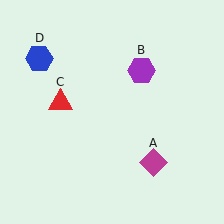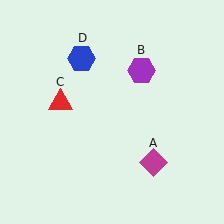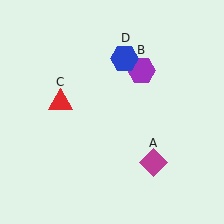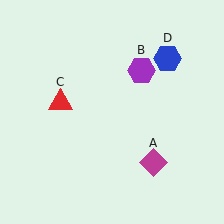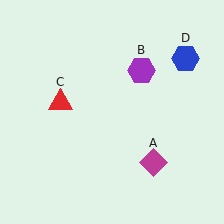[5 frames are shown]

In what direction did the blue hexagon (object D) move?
The blue hexagon (object D) moved right.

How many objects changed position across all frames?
1 object changed position: blue hexagon (object D).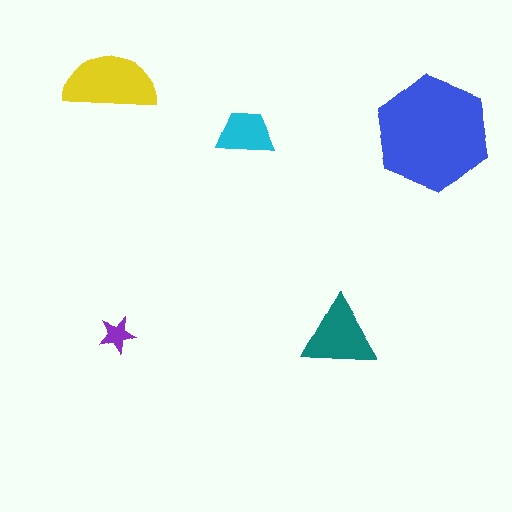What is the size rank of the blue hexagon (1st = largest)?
1st.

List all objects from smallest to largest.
The purple star, the cyan trapezoid, the teal triangle, the yellow semicircle, the blue hexagon.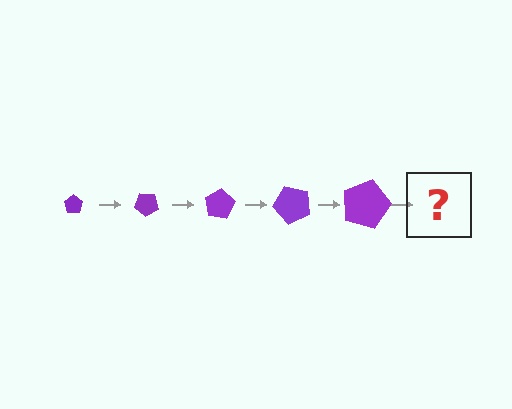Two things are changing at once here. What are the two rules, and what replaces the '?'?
The two rules are that the pentagon grows larger each step and it rotates 40 degrees each step. The '?' should be a pentagon, larger than the previous one and rotated 200 degrees from the start.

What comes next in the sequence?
The next element should be a pentagon, larger than the previous one and rotated 200 degrees from the start.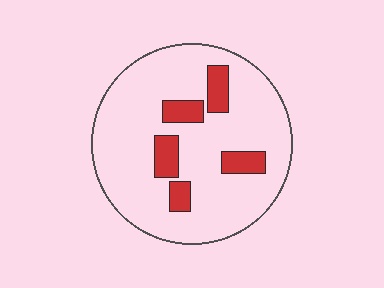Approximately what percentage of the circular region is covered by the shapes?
Approximately 15%.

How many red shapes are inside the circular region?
5.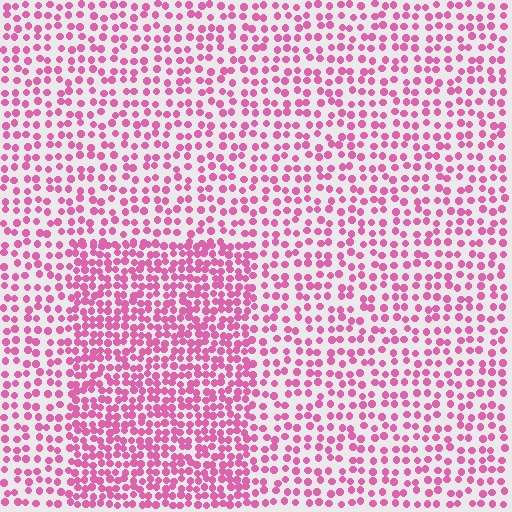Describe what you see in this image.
The image contains small pink elements arranged at two different densities. A rectangle-shaped region is visible where the elements are more densely packed than the surrounding area.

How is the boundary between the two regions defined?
The boundary is defined by a change in element density (approximately 1.8x ratio). All elements are the same color, size, and shape.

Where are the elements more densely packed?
The elements are more densely packed inside the rectangle boundary.